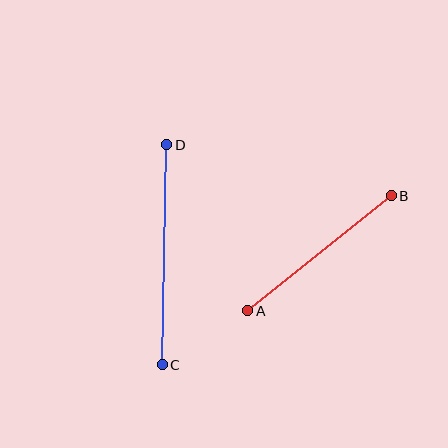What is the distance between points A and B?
The distance is approximately 184 pixels.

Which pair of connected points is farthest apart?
Points C and D are farthest apart.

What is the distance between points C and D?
The distance is approximately 220 pixels.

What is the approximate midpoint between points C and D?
The midpoint is at approximately (164, 255) pixels.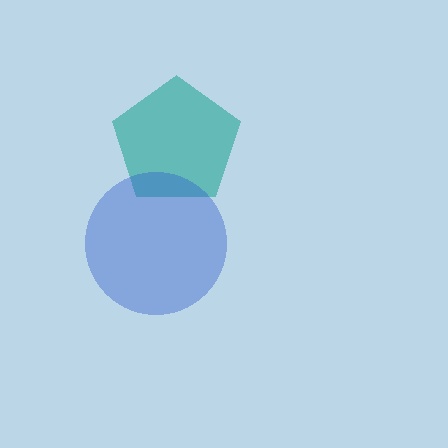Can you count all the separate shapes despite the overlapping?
Yes, there are 2 separate shapes.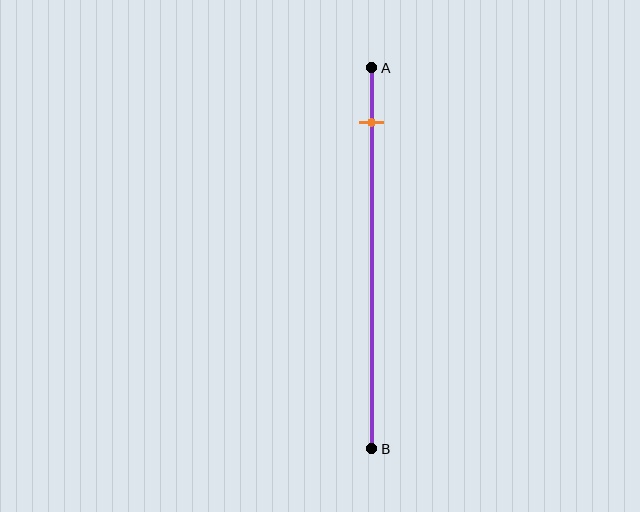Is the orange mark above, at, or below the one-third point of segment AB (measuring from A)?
The orange mark is above the one-third point of segment AB.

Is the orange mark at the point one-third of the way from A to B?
No, the mark is at about 15% from A, not at the 33% one-third point.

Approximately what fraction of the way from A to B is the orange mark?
The orange mark is approximately 15% of the way from A to B.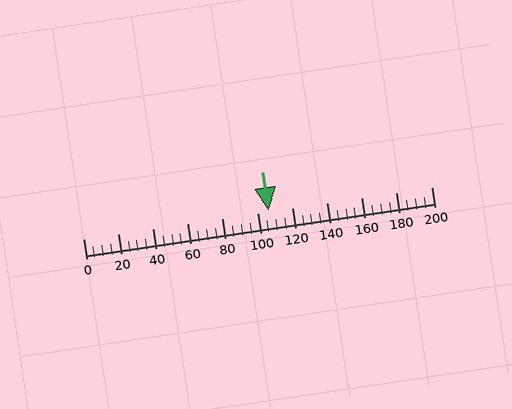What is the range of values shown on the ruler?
The ruler shows values from 0 to 200.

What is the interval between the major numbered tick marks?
The major tick marks are spaced 20 units apart.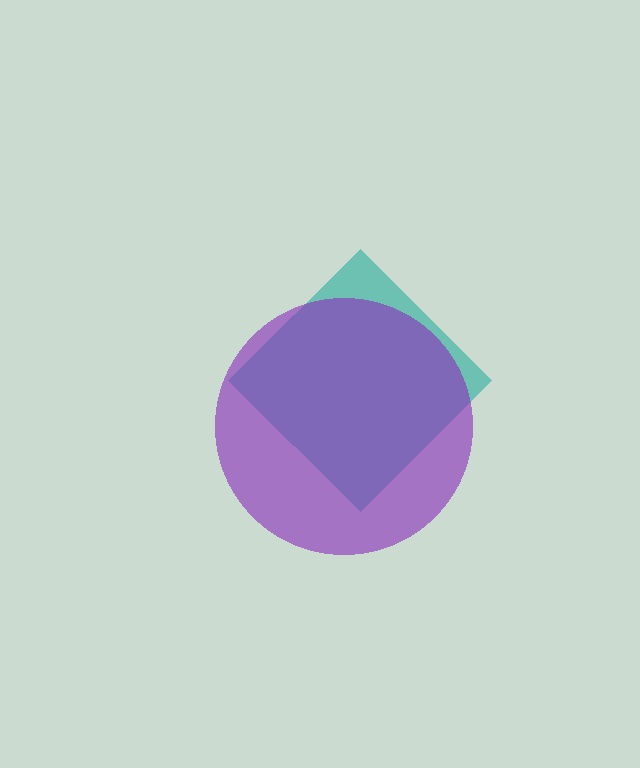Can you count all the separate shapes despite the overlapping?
Yes, there are 2 separate shapes.